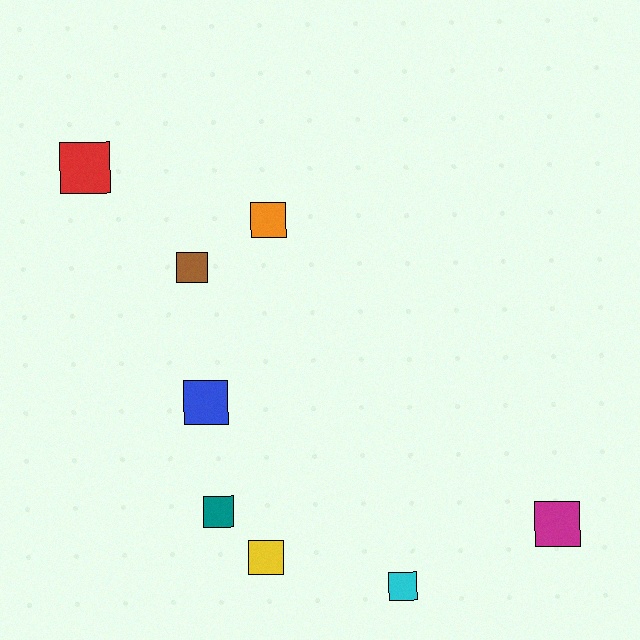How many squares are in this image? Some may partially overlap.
There are 8 squares.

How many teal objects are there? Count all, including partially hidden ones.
There is 1 teal object.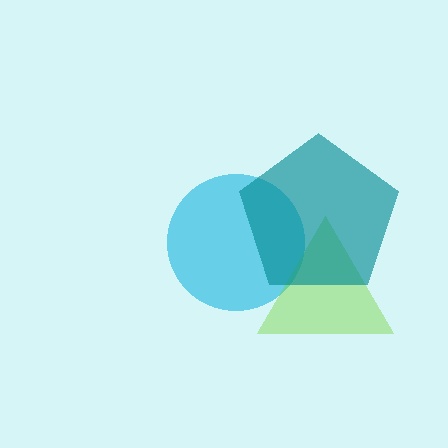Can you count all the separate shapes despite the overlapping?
Yes, there are 3 separate shapes.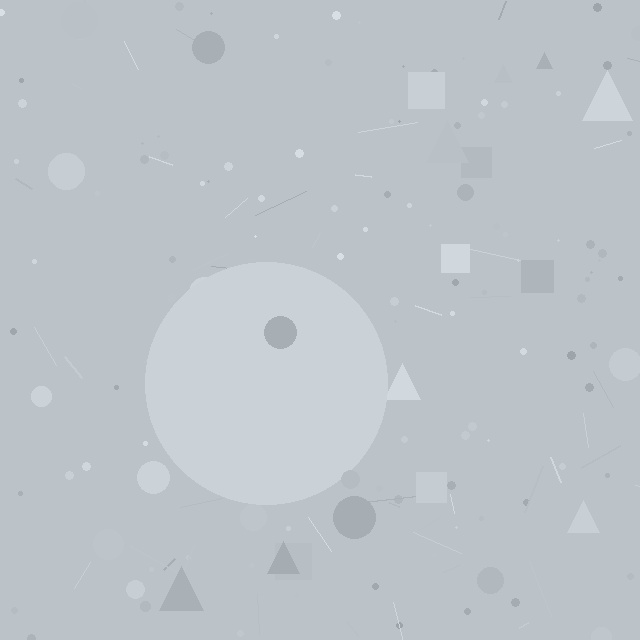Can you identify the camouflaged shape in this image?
The camouflaged shape is a circle.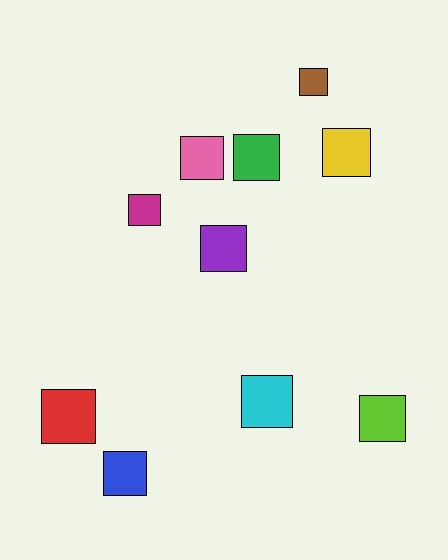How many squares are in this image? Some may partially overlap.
There are 10 squares.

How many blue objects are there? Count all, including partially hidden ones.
There is 1 blue object.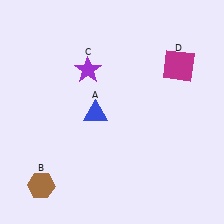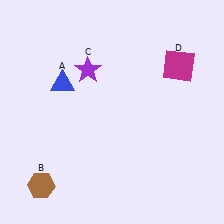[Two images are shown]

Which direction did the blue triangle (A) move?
The blue triangle (A) moved left.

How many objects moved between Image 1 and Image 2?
1 object moved between the two images.